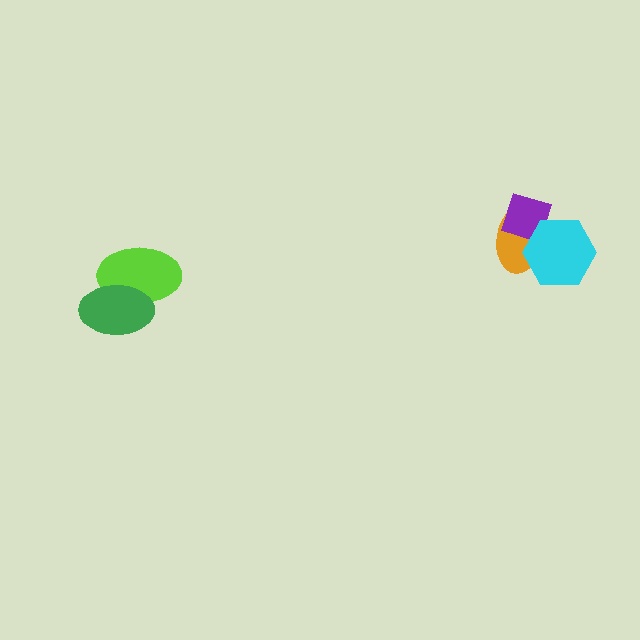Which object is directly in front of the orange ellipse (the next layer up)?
The purple diamond is directly in front of the orange ellipse.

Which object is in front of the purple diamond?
The cyan hexagon is in front of the purple diamond.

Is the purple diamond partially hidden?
Yes, it is partially covered by another shape.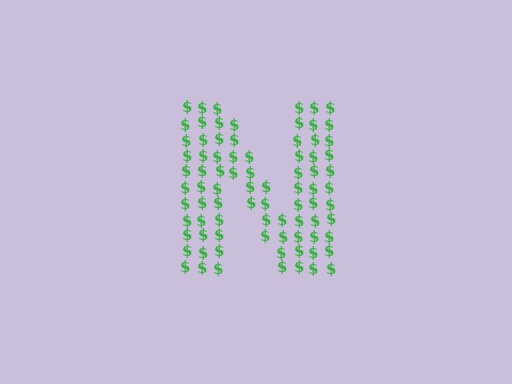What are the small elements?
The small elements are dollar signs.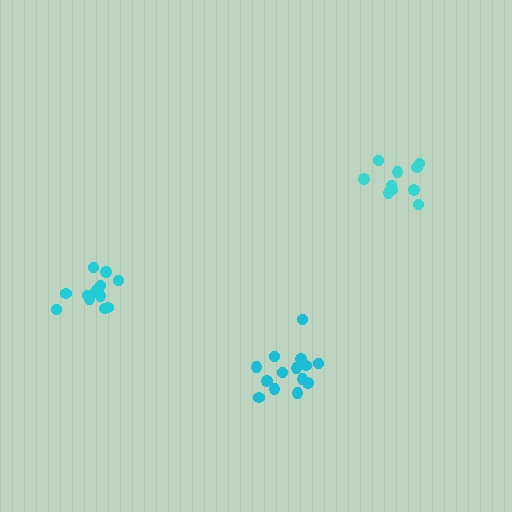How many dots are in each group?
Group 1: 14 dots, Group 2: 14 dots, Group 3: 10 dots (38 total).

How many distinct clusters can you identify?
There are 3 distinct clusters.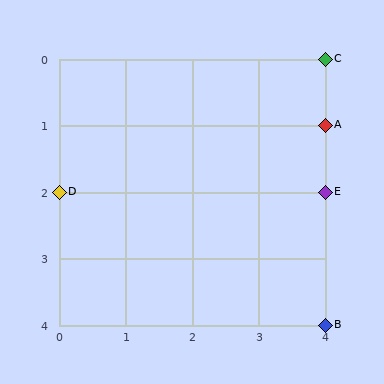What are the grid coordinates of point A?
Point A is at grid coordinates (4, 1).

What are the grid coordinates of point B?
Point B is at grid coordinates (4, 4).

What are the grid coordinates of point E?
Point E is at grid coordinates (4, 2).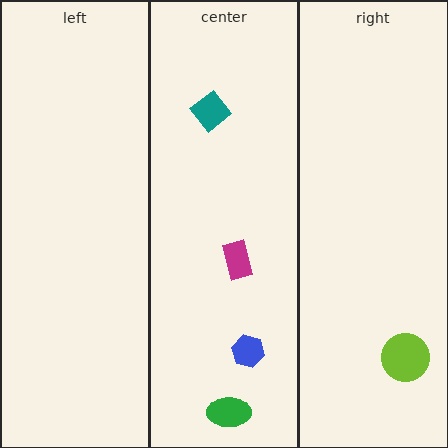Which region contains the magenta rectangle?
The center region.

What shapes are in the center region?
The green ellipse, the blue hexagon, the magenta rectangle, the teal diamond.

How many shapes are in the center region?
4.